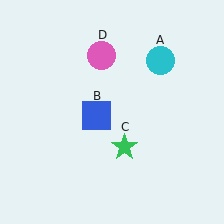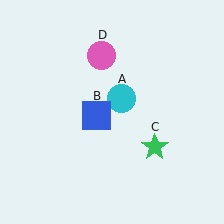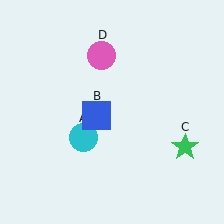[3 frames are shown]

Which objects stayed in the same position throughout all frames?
Blue square (object B) and pink circle (object D) remained stationary.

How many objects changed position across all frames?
2 objects changed position: cyan circle (object A), green star (object C).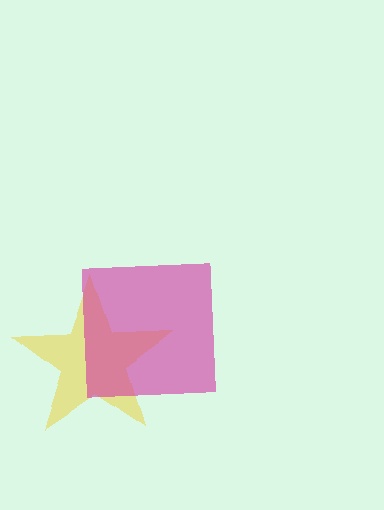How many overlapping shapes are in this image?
There are 2 overlapping shapes in the image.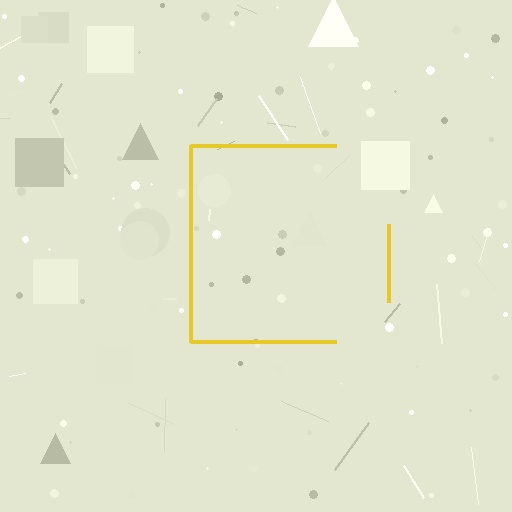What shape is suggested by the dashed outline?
The dashed outline suggests a square.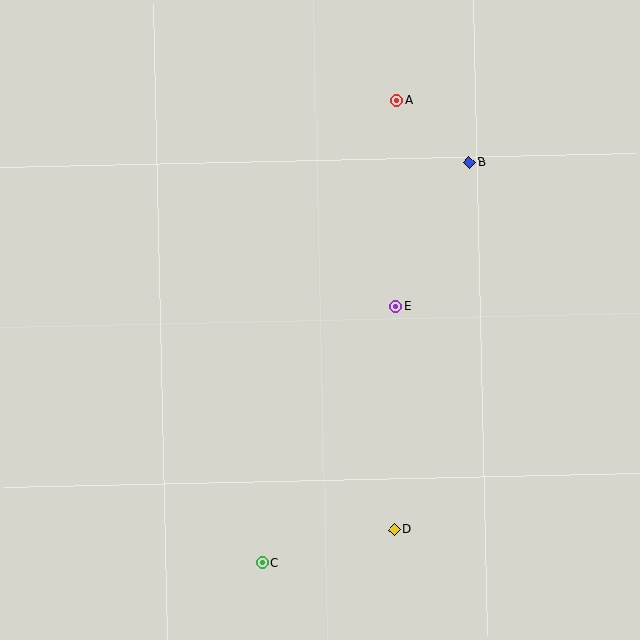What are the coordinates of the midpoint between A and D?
The midpoint between A and D is at (395, 315).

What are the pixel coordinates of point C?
Point C is at (263, 563).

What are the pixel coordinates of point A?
Point A is at (397, 100).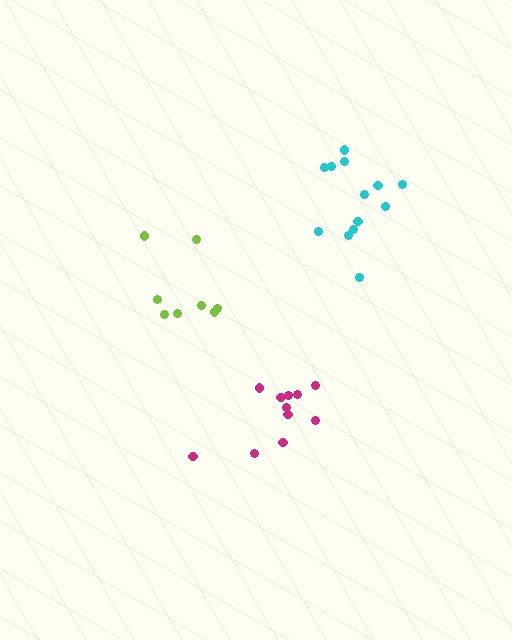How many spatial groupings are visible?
There are 3 spatial groupings.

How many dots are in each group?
Group 1: 13 dots, Group 2: 11 dots, Group 3: 8 dots (32 total).